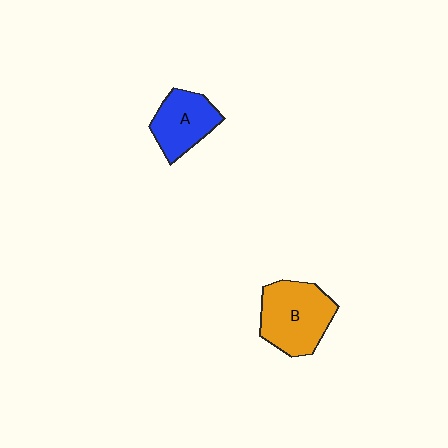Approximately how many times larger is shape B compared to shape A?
Approximately 1.4 times.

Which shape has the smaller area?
Shape A (blue).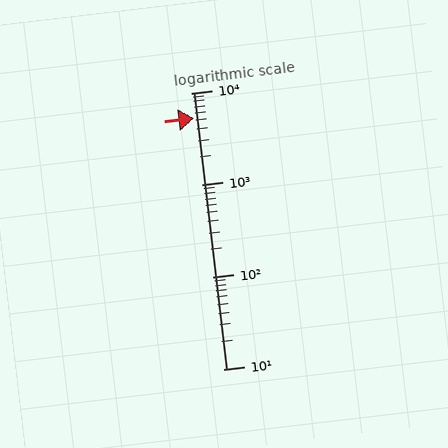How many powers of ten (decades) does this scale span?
The scale spans 3 decades, from 10 to 10000.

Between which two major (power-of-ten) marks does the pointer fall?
The pointer is between 1000 and 10000.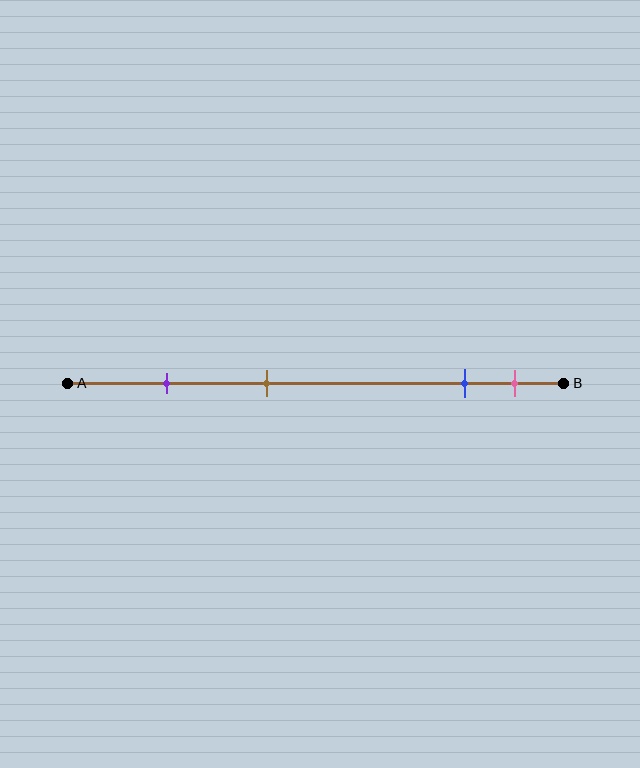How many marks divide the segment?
There are 4 marks dividing the segment.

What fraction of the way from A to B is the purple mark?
The purple mark is approximately 20% (0.2) of the way from A to B.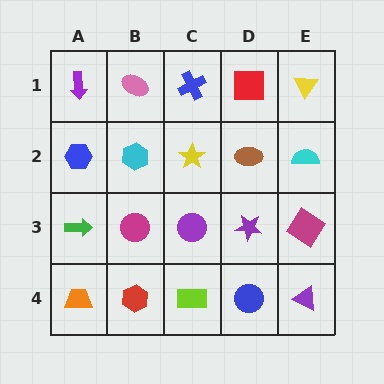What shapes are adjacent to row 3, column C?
A yellow star (row 2, column C), a lime rectangle (row 4, column C), a magenta circle (row 3, column B), a purple star (row 3, column D).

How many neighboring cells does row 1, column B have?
3.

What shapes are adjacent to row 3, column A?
A blue hexagon (row 2, column A), an orange trapezoid (row 4, column A), a magenta circle (row 3, column B).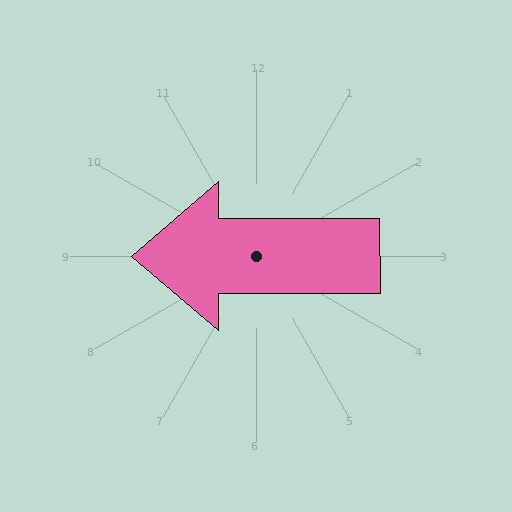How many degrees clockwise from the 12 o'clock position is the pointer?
Approximately 270 degrees.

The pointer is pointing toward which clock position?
Roughly 9 o'clock.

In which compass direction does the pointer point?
West.